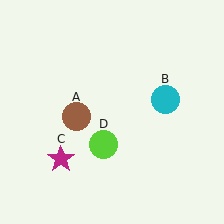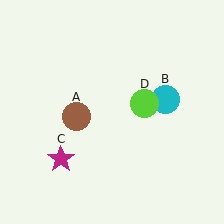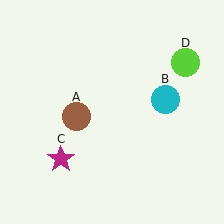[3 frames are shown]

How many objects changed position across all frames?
1 object changed position: lime circle (object D).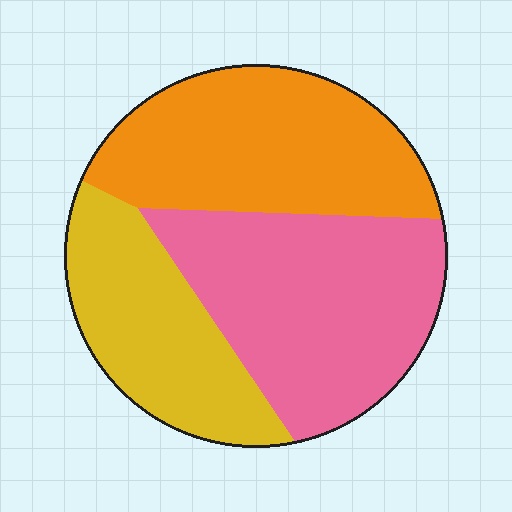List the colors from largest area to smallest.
From largest to smallest: pink, orange, yellow.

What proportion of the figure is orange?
Orange covers 35% of the figure.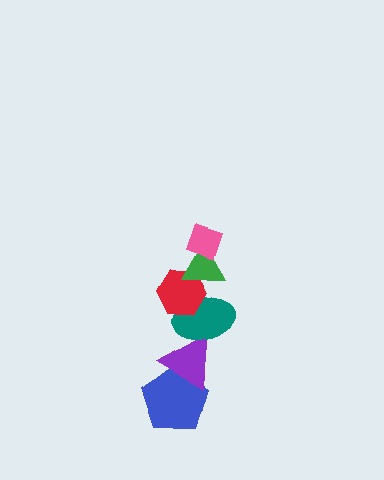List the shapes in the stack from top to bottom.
From top to bottom: the pink diamond, the green triangle, the red hexagon, the teal ellipse, the purple triangle, the blue pentagon.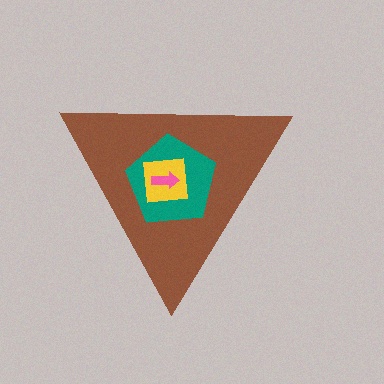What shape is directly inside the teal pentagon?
The yellow square.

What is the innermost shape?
The pink arrow.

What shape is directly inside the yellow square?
The pink arrow.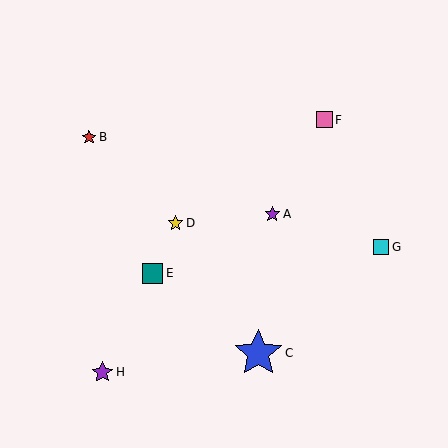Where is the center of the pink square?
The center of the pink square is at (324, 120).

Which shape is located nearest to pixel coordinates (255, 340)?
The blue star (labeled C) at (258, 353) is nearest to that location.